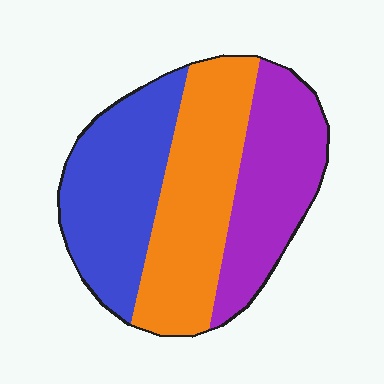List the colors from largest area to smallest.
From largest to smallest: orange, blue, purple.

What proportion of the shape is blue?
Blue takes up about one third (1/3) of the shape.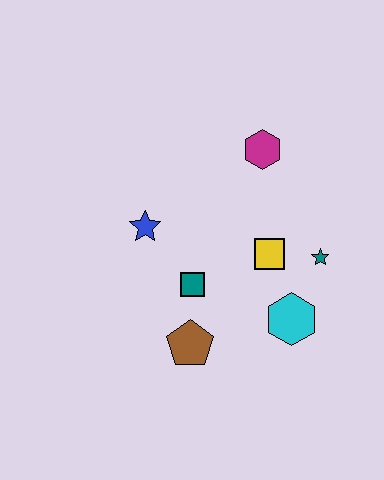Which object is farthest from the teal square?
The magenta hexagon is farthest from the teal square.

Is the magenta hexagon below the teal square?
No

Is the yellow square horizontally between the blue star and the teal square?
No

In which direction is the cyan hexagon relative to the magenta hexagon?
The cyan hexagon is below the magenta hexagon.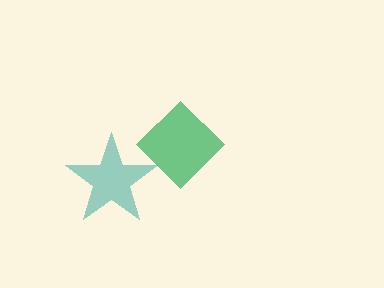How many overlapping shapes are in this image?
There are 2 overlapping shapes in the image.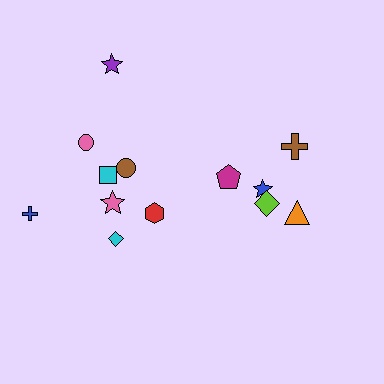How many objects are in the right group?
There are 5 objects.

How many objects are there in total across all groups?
There are 13 objects.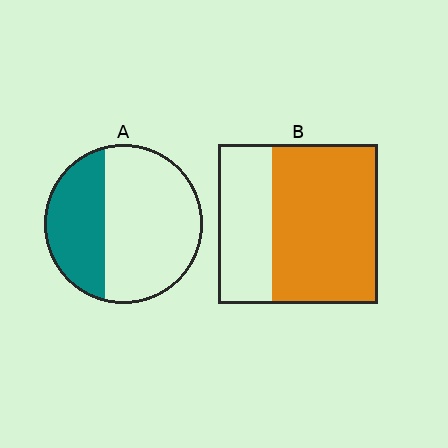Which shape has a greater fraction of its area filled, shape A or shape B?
Shape B.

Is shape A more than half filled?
No.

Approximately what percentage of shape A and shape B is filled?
A is approximately 35% and B is approximately 65%.